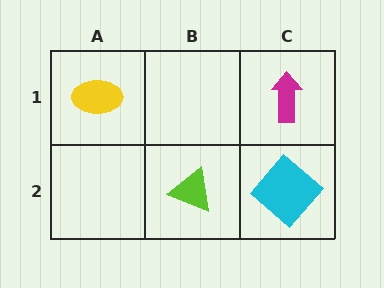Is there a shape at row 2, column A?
No, that cell is empty.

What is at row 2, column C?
A cyan diamond.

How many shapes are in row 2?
2 shapes.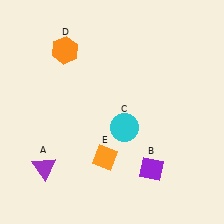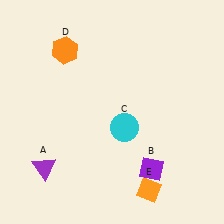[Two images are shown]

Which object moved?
The orange diamond (E) moved right.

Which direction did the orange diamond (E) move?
The orange diamond (E) moved right.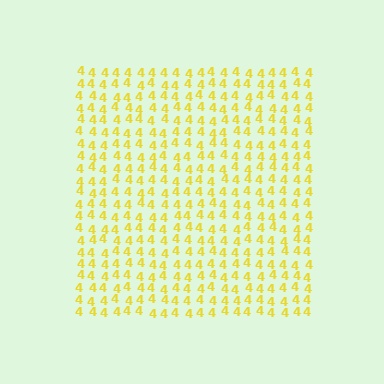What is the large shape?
The large shape is a square.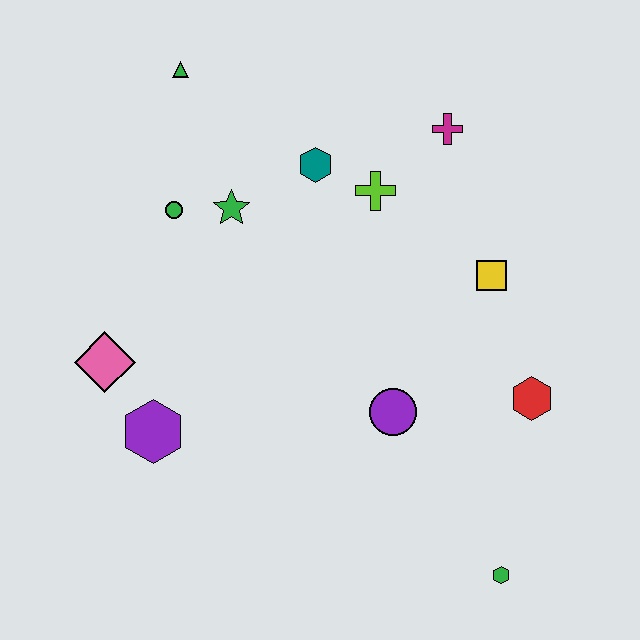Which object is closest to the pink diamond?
The purple hexagon is closest to the pink diamond.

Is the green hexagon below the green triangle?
Yes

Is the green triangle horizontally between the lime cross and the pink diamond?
Yes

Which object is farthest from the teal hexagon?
The green hexagon is farthest from the teal hexagon.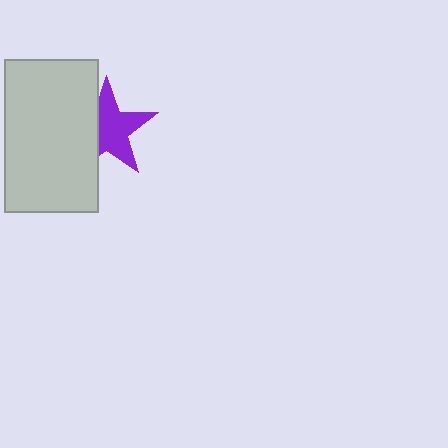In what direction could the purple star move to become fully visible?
The purple star could move right. That would shift it out from behind the light gray rectangle entirely.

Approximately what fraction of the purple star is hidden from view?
Roughly 35% of the purple star is hidden behind the light gray rectangle.